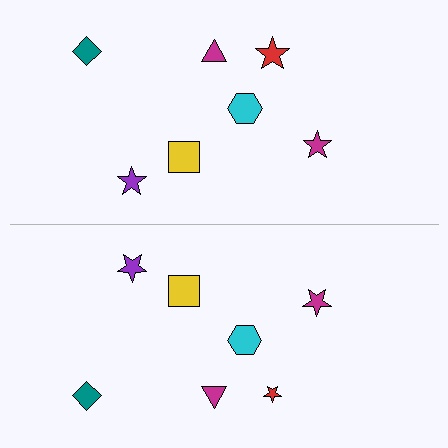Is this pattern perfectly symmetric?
No, the pattern is not perfectly symmetric. The red star on the bottom side has a different size than its mirror counterpart.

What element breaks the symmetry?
The red star on the bottom side has a different size than its mirror counterpart.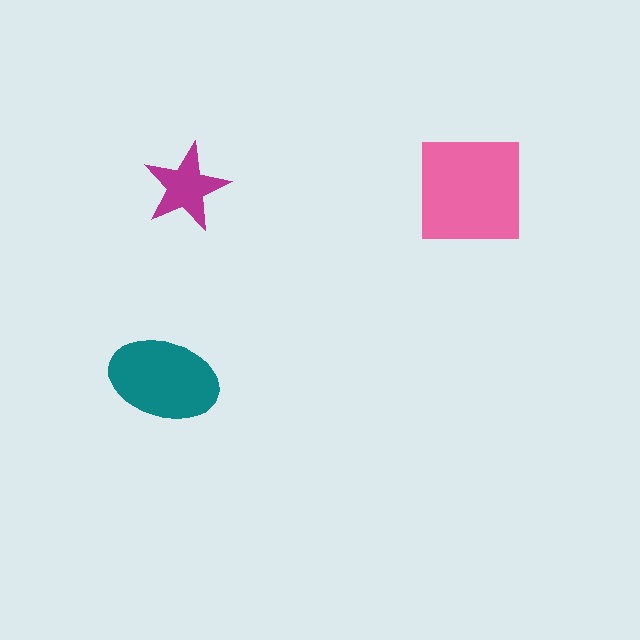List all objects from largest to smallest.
The pink square, the teal ellipse, the magenta star.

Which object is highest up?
The magenta star is topmost.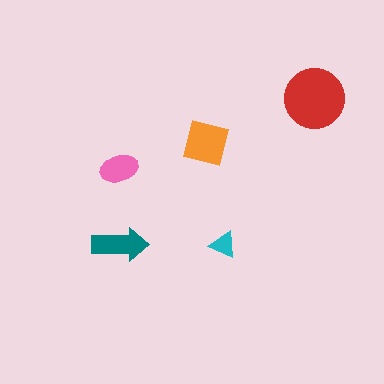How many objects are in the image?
There are 5 objects in the image.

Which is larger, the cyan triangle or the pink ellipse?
The pink ellipse.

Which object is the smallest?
The cyan triangle.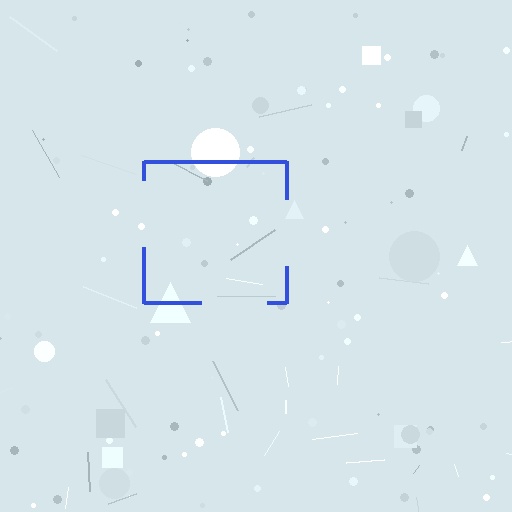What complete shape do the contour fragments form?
The contour fragments form a square.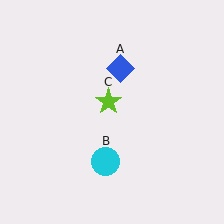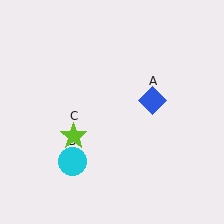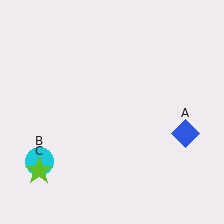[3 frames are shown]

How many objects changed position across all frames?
3 objects changed position: blue diamond (object A), cyan circle (object B), lime star (object C).